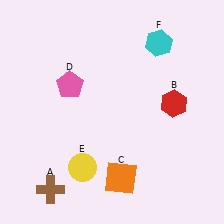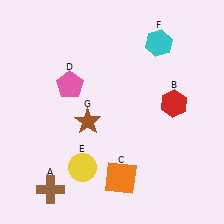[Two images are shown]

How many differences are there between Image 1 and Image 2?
There is 1 difference between the two images.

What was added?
A brown star (G) was added in Image 2.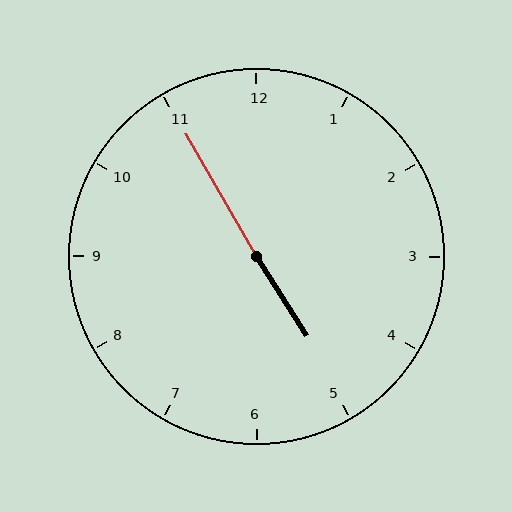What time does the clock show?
4:55.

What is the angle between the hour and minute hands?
Approximately 178 degrees.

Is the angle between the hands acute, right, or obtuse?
It is obtuse.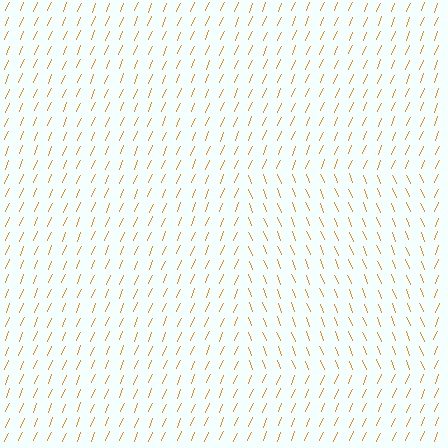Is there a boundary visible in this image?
Yes, there is a texture boundary formed by a change in line orientation.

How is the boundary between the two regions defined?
The boundary is defined purely by a change in line orientation (approximately 45 degrees difference). All lines are the same color and thickness.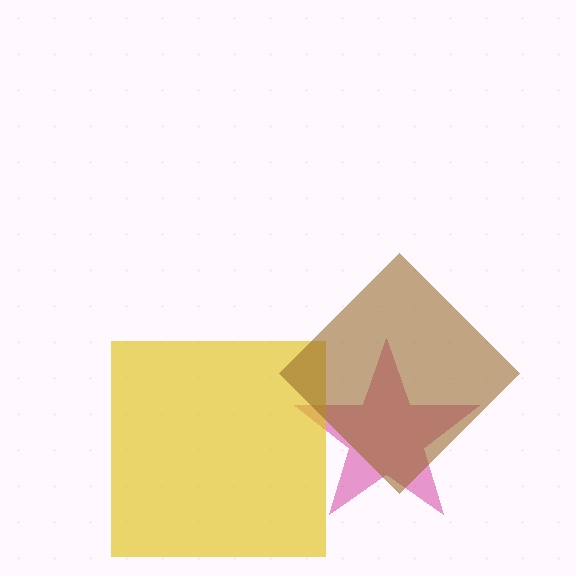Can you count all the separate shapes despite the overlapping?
Yes, there are 3 separate shapes.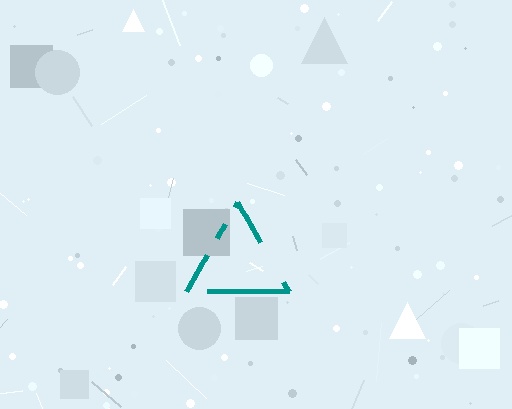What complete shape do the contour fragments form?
The contour fragments form a triangle.